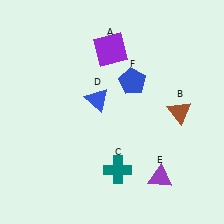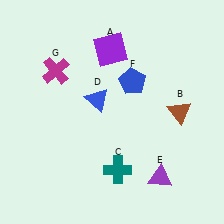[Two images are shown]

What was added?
A magenta cross (G) was added in Image 2.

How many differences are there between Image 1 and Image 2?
There is 1 difference between the two images.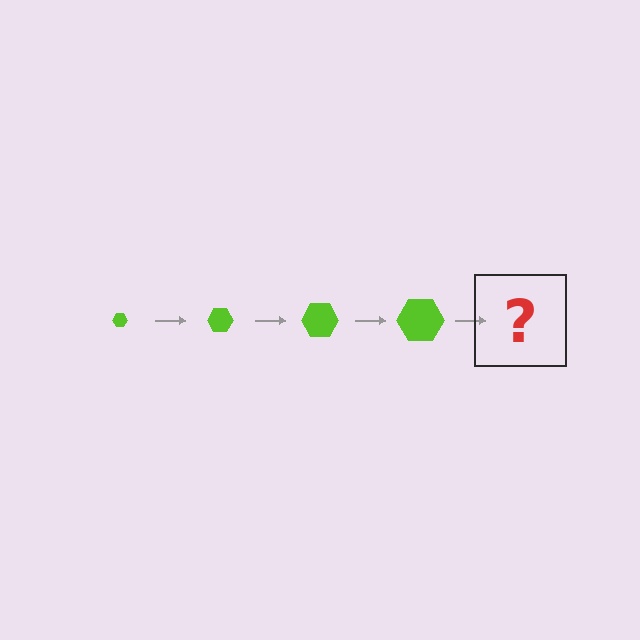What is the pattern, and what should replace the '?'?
The pattern is that the hexagon gets progressively larger each step. The '?' should be a lime hexagon, larger than the previous one.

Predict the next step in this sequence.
The next step is a lime hexagon, larger than the previous one.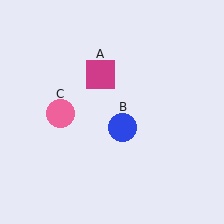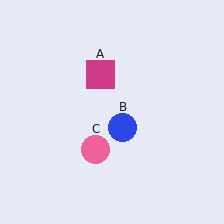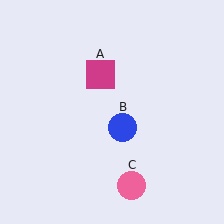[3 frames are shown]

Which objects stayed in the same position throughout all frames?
Magenta square (object A) and blue circle (object B) remained stationary.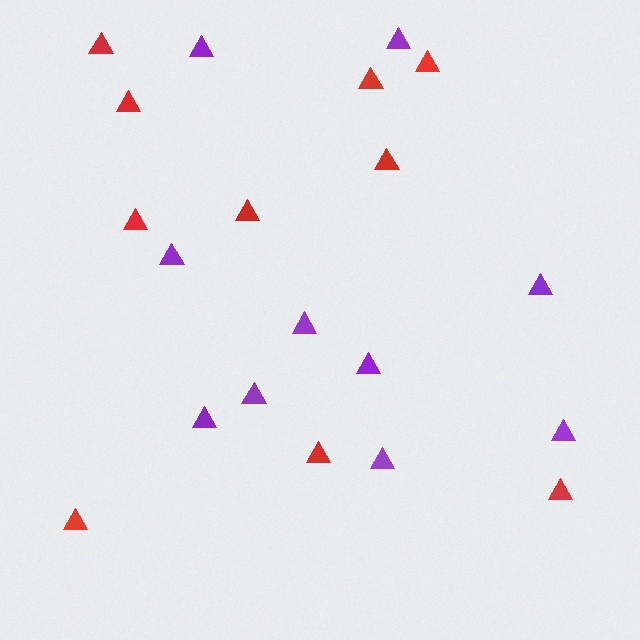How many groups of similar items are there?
There are 2 groups: one group of red triangles (10) and one group of purple triangles (10).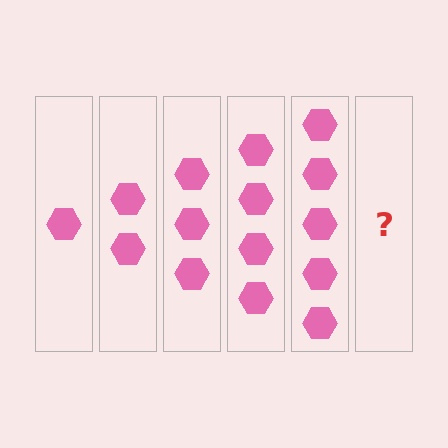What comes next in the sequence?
The next element should be 6 hexagons.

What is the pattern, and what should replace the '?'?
The pattern is that each step adds one more hexagon. The '?' should be 6 hexagons.